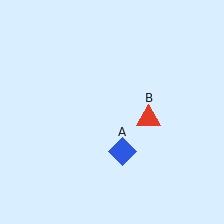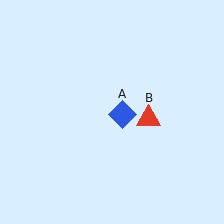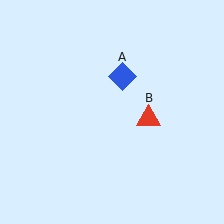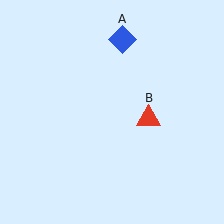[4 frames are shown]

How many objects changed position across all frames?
1 object changed position: blue diamond (object A).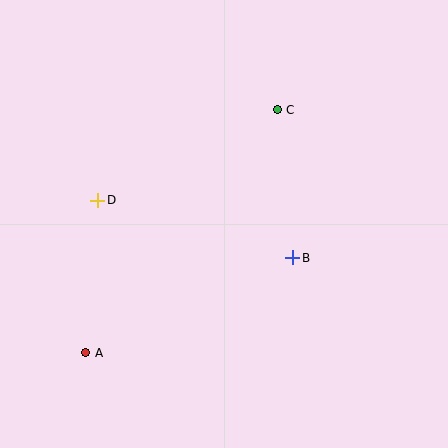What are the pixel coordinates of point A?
Point A is at (86, 353).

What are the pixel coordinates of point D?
Point D is at (98, 200).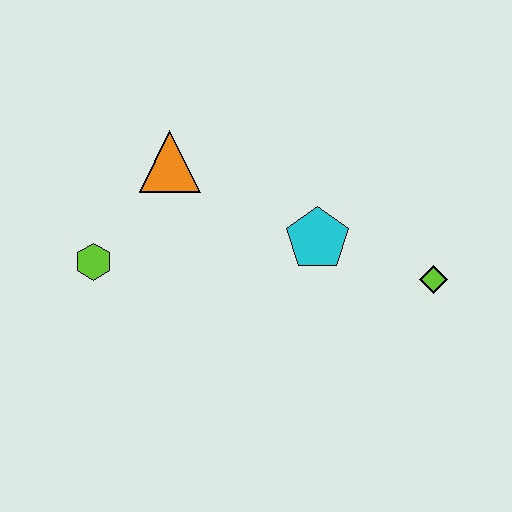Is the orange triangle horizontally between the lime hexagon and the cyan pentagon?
Yes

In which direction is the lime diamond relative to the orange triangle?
The lime diamond is to the right of the orange triangle.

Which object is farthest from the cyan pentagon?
The lime hexagon is farthest from the cyan pentagon.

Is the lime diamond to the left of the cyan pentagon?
No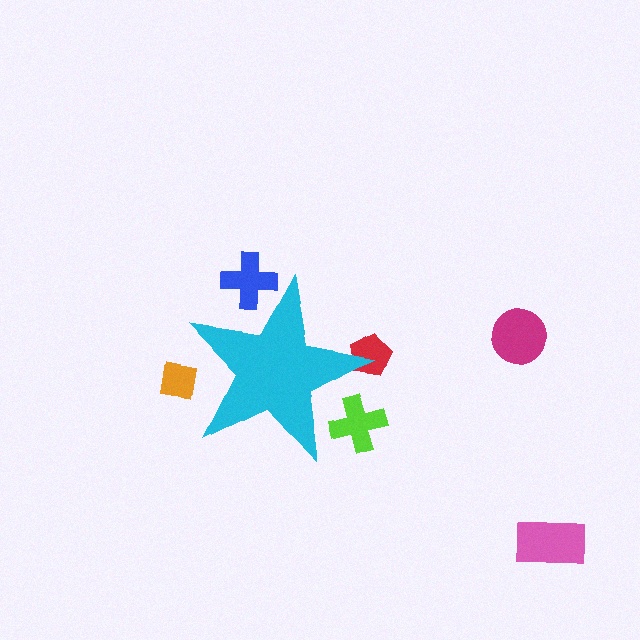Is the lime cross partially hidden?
Yes, the lime cross is partially hidden behind the cyan star.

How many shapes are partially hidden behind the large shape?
4 shapes are partially hidden.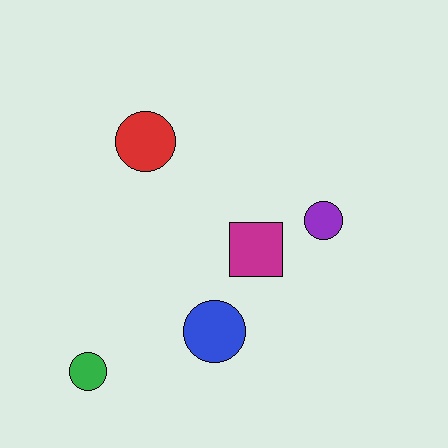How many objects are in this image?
There are 5 objects.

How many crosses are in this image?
There are no crosses.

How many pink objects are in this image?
There are no pink objects.